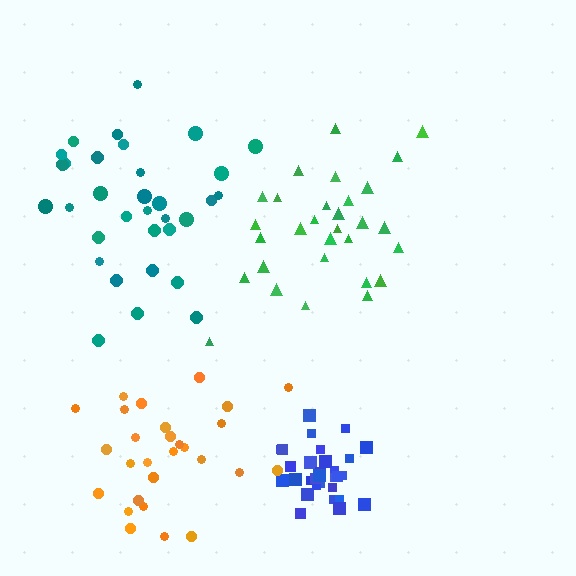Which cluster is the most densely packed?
Blue.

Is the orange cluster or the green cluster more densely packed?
Orange.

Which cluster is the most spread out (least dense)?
Green.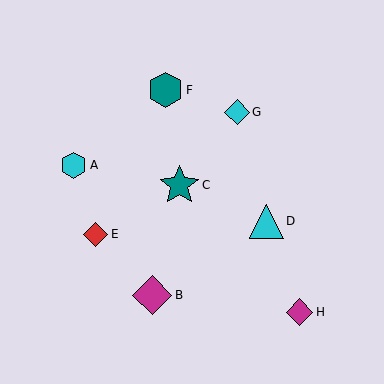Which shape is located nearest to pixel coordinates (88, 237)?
The red diamond (labeled E) at (96, 234) is nearest to that location.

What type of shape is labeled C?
Shape C is a teal star.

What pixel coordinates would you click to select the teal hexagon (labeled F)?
Click at (166, 90) to select the teal hexagon F.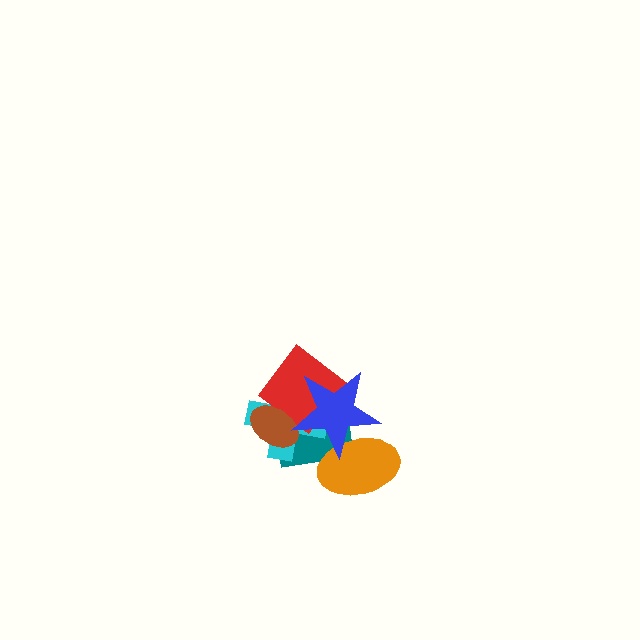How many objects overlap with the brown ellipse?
4 objects overlap with the brown ellipse.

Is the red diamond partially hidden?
Yes, it is partially covered by another shape.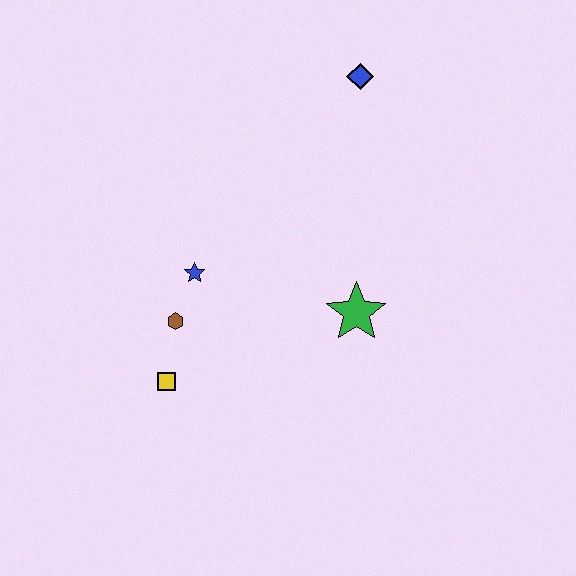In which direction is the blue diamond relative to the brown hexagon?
The blue diamond is above the brown hexagon.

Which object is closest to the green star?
The blue star is closest to the green star.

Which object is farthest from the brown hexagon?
The blue diamond is farthest from the brown hexagon.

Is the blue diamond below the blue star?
No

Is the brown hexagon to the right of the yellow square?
Yes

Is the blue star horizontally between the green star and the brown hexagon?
Yes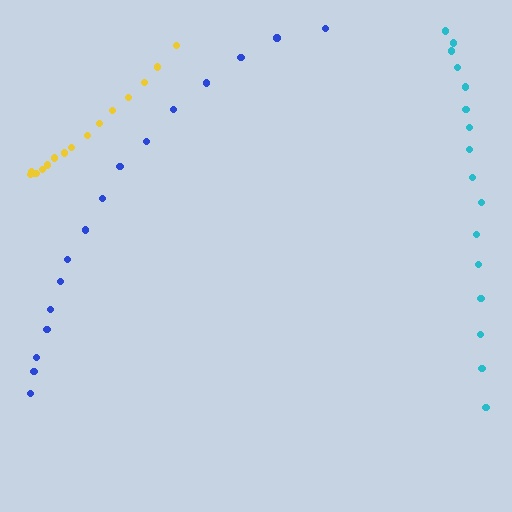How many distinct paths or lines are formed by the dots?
There are 3 distinct paths.